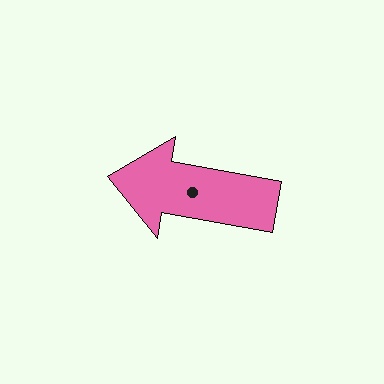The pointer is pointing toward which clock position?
Roughly 9 o'clock.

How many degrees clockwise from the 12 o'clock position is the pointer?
Approximately 280 degrees.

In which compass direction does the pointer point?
West.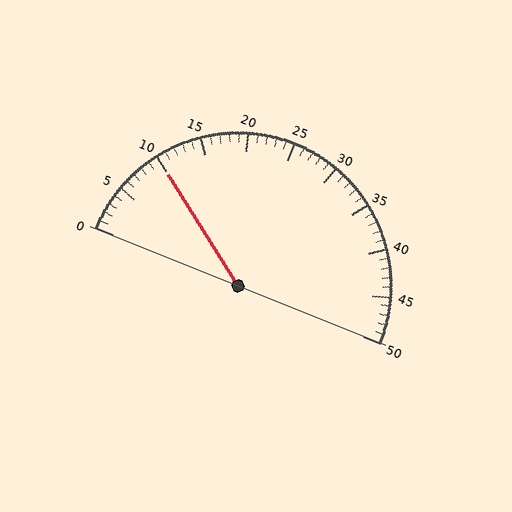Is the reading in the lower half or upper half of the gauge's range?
The reading is in the lower half of the range (0 to 50).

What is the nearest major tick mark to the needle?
The nearest major tick mark is 10.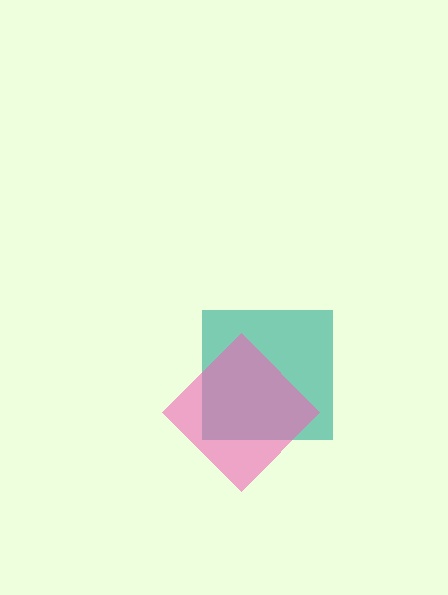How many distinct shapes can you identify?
There are 2 distinct shapes: a teal square, a pink diamond.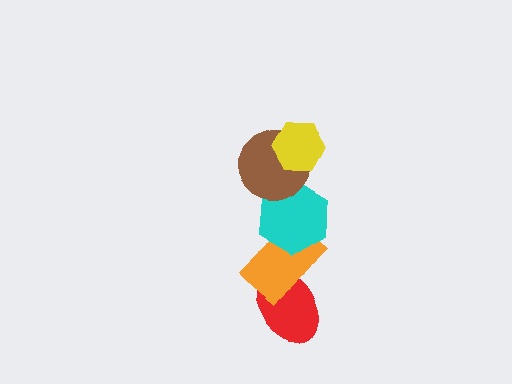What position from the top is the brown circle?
The brown circle is 2nd from the top.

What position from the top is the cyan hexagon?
The cyan hexagon is 3rd from the top.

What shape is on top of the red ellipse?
The orange rectangle is on top of the red ellipse.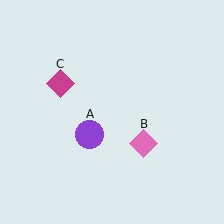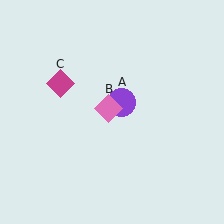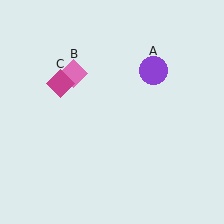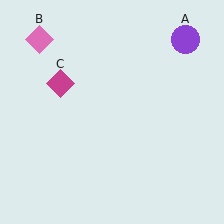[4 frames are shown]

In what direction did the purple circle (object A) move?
The purple circle (object A) moved up and to the right.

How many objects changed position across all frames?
2 objects changed position: purple circle (object A), pink diamond (object B).